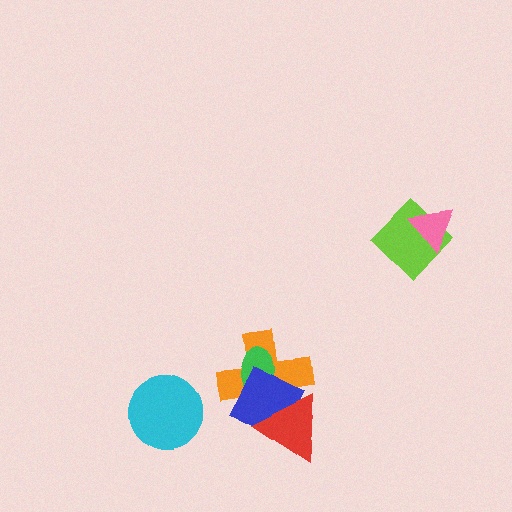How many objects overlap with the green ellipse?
2 objects overlap with the green ellipse.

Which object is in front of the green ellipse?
The blue square is in front of the green ellipse.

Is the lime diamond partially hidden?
Yes, it is partially covered by another shape.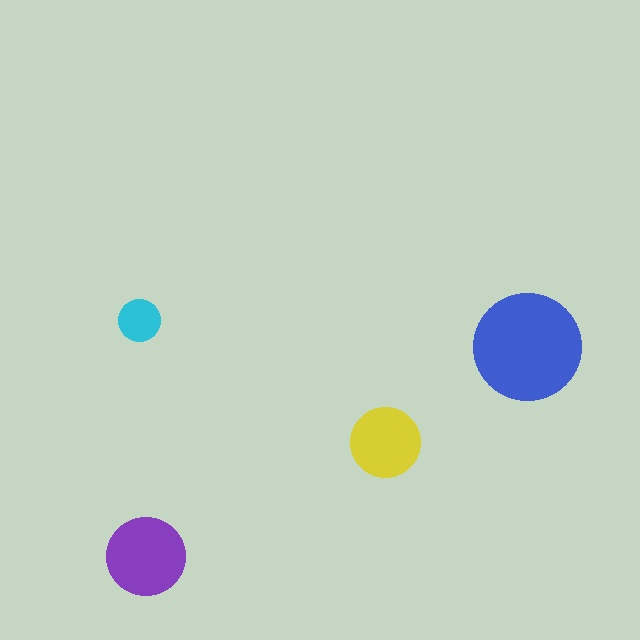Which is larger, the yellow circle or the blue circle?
The blue one.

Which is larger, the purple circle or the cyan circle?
The purple one.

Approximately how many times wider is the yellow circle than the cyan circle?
About 1.5 times wider.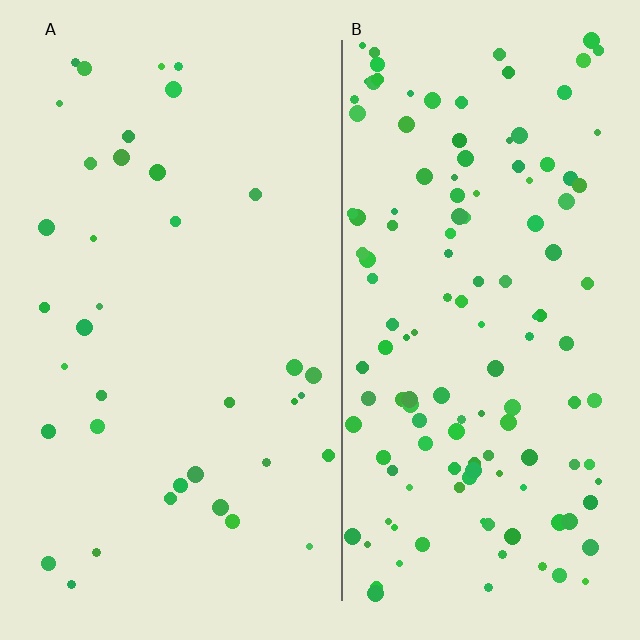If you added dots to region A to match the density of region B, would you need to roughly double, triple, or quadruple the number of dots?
Approximately quadruple.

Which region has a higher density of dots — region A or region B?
B (the right).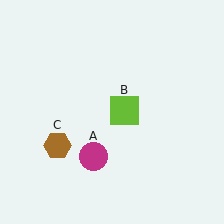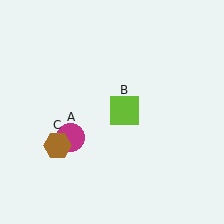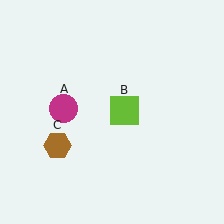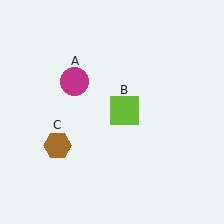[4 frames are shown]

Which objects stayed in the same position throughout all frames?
Lime square (object B) and brown hexagon (object C) remained stationary.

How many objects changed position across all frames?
1 object changed position: magenta circle (object A).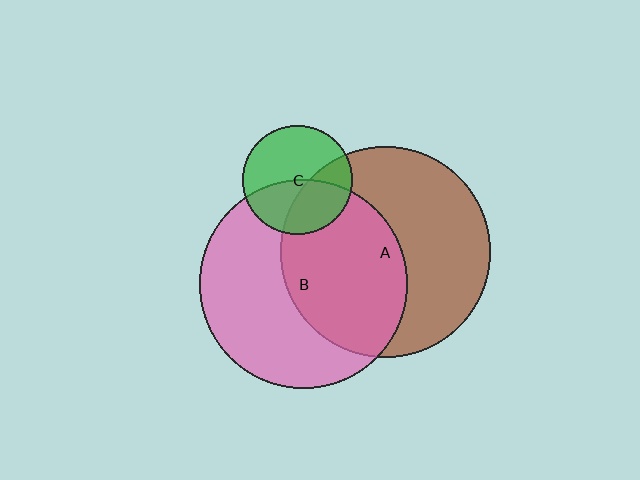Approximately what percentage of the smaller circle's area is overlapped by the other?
Approximately 50%.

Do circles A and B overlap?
Yes.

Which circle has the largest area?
Circle A (brown).